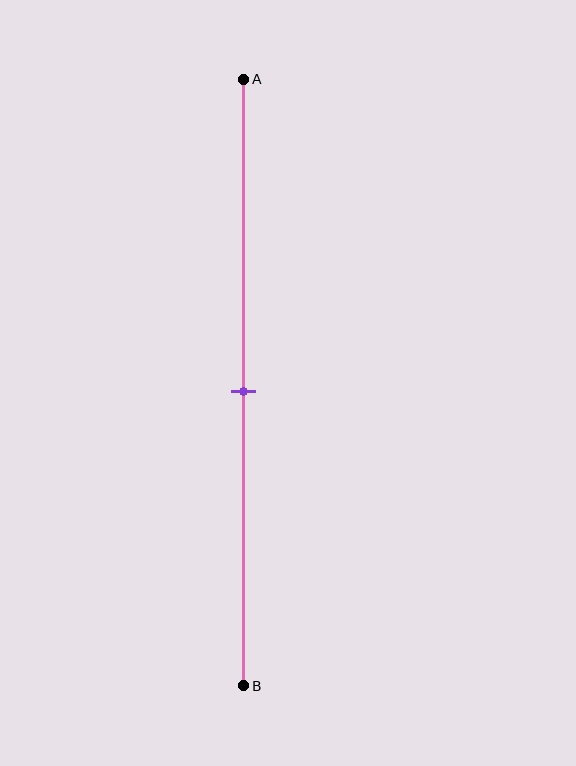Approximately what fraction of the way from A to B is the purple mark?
The purple mark is approximately 50% of the way from A to B.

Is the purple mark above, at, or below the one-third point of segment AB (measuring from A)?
The purple mark is below the one-third point of segment AB.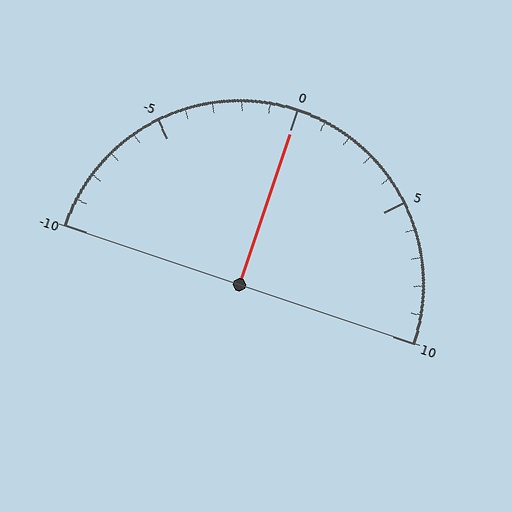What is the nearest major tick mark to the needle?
The nearest major tick mark is 0.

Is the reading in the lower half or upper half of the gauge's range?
The reading is in the upper half of the range (-10 to 10).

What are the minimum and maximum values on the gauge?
The gauge ranges from -10 to 10.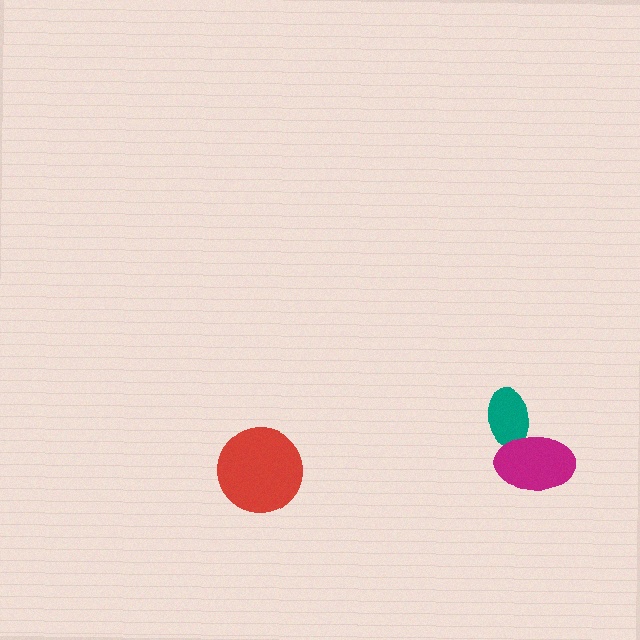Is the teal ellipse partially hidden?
Yes, it is partially covered by another shape.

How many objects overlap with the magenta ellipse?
1 object overlaps with the magenta ellipse.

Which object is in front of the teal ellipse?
The magenta ellipse is in front of the teal ellipse.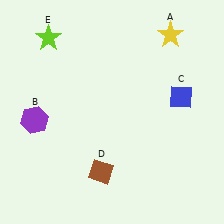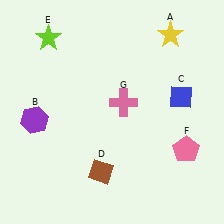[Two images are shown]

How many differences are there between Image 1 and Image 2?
There are 2 differences between the two images.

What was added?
A pink pentagon (F), a pink cross (G) were added in Image 2.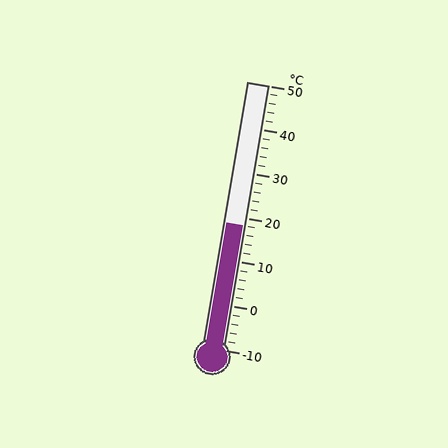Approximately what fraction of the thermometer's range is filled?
The thermometer is filled to approximately 45% of its range.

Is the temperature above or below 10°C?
The temperature is above 10°C.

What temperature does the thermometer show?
The thermometer shows approximately 18°C.